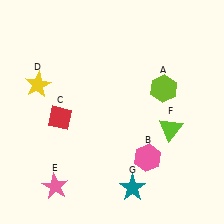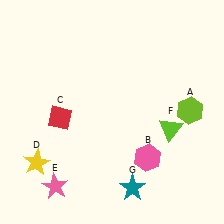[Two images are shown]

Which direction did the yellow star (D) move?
The yellow star (D) moved down.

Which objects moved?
The objects that moved are: the lime hexagon (A), the yellow star (D).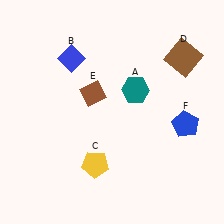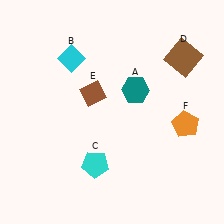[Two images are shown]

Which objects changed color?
B changed from blue to cyan. C changed from yellow to cyan. F changed from blue to orange.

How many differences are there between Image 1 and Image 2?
There are 3 differences between the two images.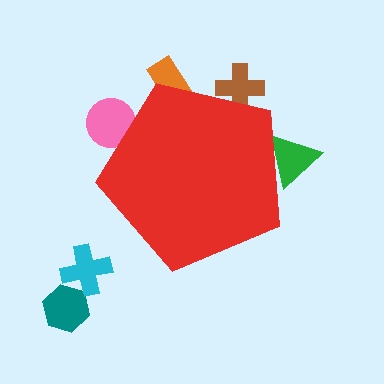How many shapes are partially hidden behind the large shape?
4 shapes are partially hidden.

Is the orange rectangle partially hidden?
Yes, the orange rectangle is partially hidden behind the red pentagon.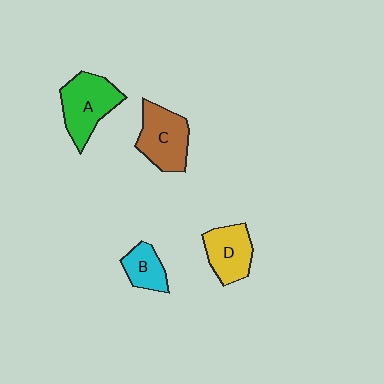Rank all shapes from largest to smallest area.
From largest to smallest: A (green), C (brown), D (yellow), B (cyan).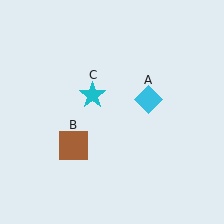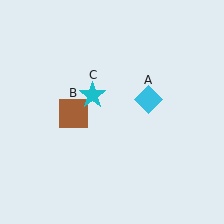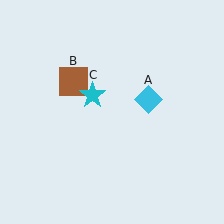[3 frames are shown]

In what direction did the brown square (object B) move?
The brown square (object B) moved up.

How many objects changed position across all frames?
1 object changed position: brown square (object B).